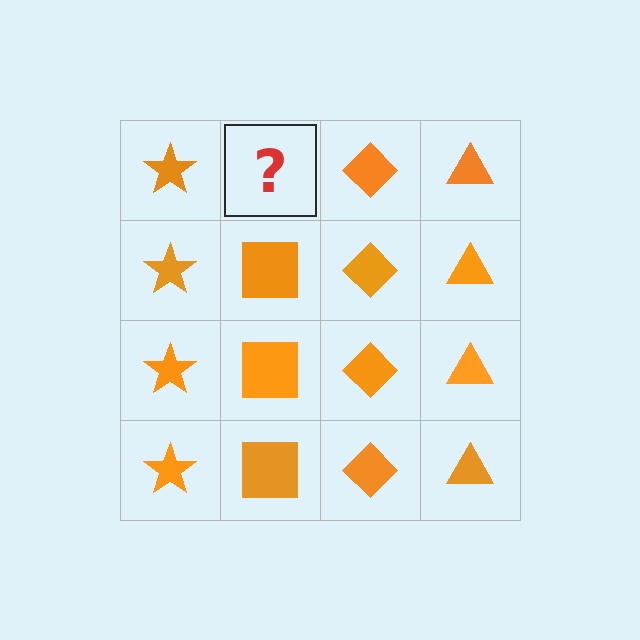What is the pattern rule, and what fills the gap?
The rule is that each column has a consistent shape. The gap should be filled with an orange square.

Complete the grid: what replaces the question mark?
The question mark should be replaced with an orange square.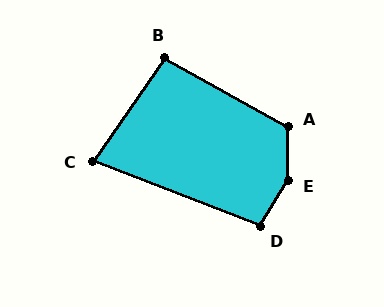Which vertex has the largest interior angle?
E, at approximately 149 degrees.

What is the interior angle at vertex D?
Approximately 100 degrees (obtuse).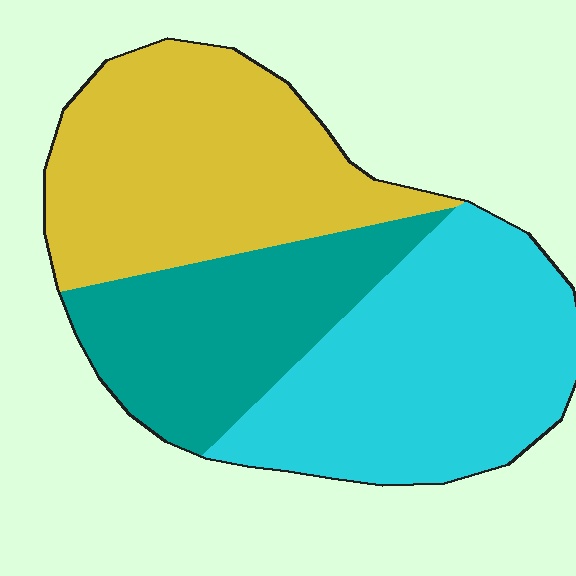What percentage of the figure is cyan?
Cyan covers roughly 40% of the figure.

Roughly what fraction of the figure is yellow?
Yellow takes up about three eighths (3/8) of the figure.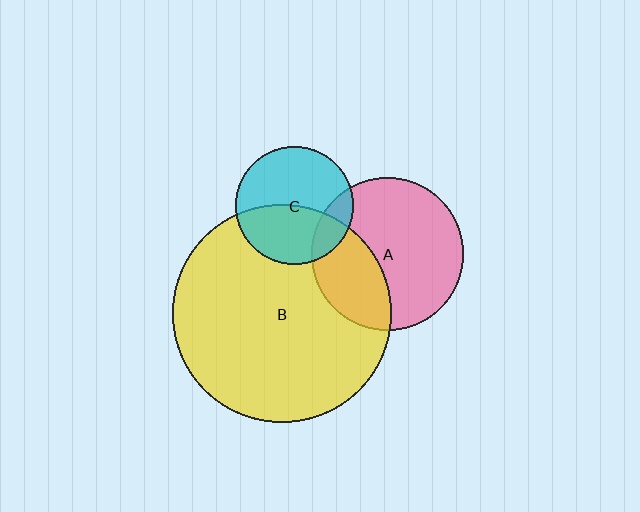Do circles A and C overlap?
Yes.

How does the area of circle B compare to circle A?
Approximately 2.0 times.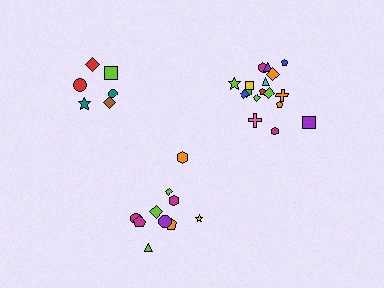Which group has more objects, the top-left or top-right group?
The top-right group.